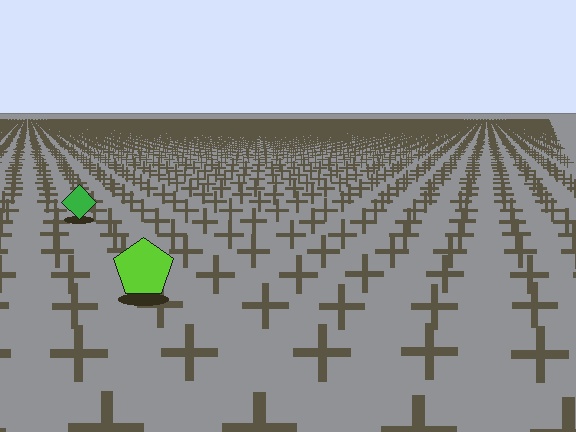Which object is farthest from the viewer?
The green diamond is farthest from the viewer. It appears smaller and the ground texture around it is denser.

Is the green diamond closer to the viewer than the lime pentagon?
No. The lime pentagon is closer — you can tell from the texture gradient: the ground texture is coarser near it.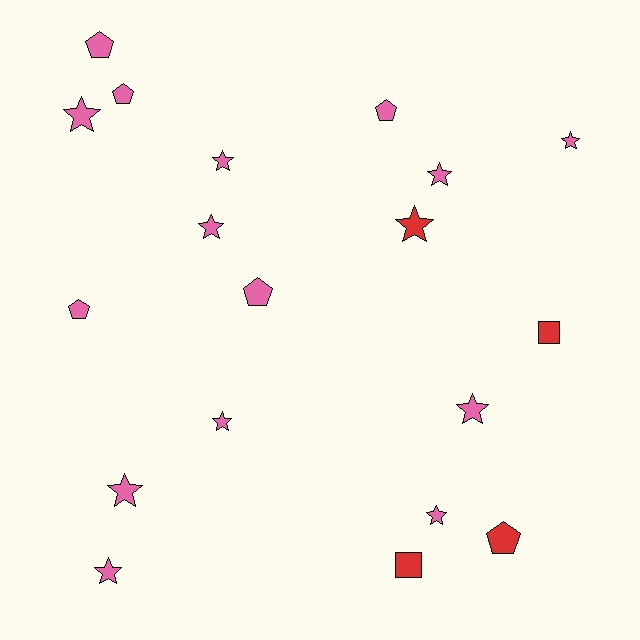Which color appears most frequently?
Pink, with 15 objects.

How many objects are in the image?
There are 19 objects.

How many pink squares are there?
There are no pink squares.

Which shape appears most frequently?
Star, with 11 objects.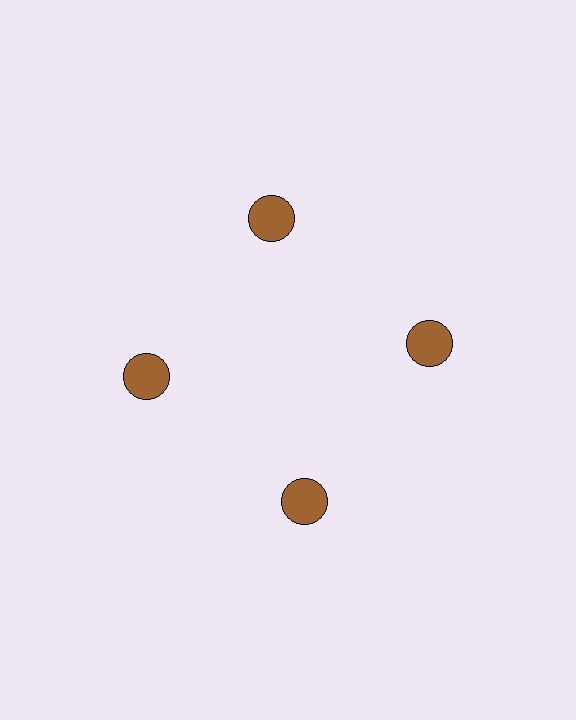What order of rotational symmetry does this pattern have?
This pattern has 4-fold rotational symmetry.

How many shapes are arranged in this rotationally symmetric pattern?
There are 4 shapes, arranged in 4 groups of 1.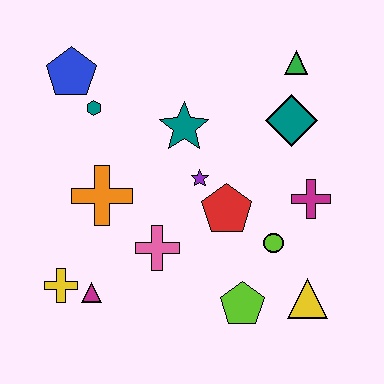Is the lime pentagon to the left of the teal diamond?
Yes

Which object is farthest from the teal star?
The yellow triangle is farthest from the teal star.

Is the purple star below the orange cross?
No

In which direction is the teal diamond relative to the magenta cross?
The teal diamond is above the magenta cross.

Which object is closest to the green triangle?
The teal diamond is closest to the green triangle.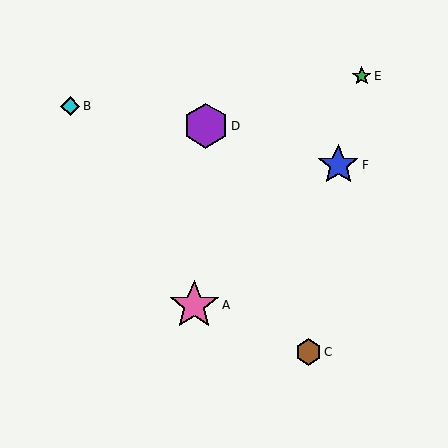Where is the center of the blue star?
The center of the blue star is at (338, 165).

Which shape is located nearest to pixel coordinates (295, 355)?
The brown hexagon (labeled C) at (308, 352) is nearest to that location.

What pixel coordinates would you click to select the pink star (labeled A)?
Click at (194, 305) to select the pink star A.